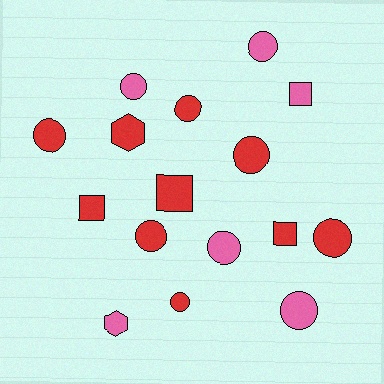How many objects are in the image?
There are 16 objects.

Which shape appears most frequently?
Circle, with 10 objects.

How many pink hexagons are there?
There is 1 pink hexagon.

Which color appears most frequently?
Red, with 10 objects.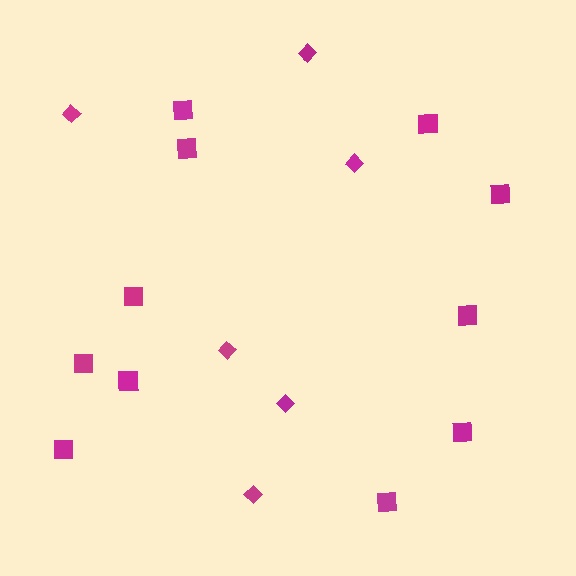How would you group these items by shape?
There are 2 groups: one group of diamonds (6) and one group of squares (11).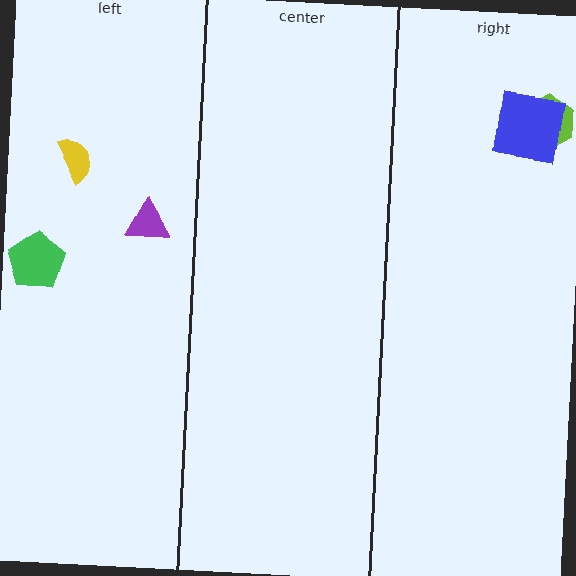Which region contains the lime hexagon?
The right region.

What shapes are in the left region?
The purple triangle, the green pentagon, the yellow semicircle.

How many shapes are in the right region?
2.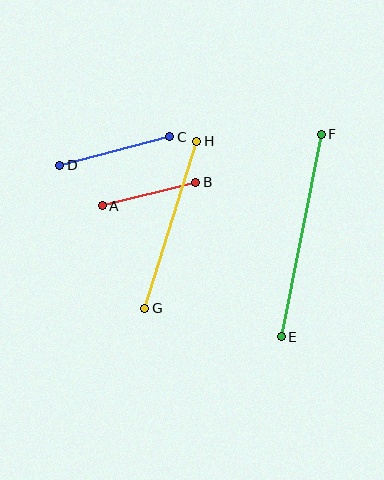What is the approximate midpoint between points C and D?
The midpoint is at approximately (115, 151) pixels.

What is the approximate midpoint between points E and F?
The midpoint is at approximately (301, 235) pixels.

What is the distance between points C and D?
The distance is approximately 114 pixels.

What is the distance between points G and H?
The distance is approximately 175 pixels.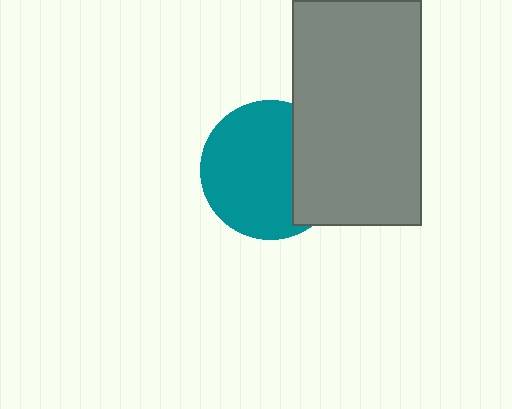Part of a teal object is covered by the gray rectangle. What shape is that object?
It is a circle.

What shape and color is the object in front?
The object in front is a gray rectangle.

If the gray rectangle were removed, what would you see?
You would see the complete teal circle.